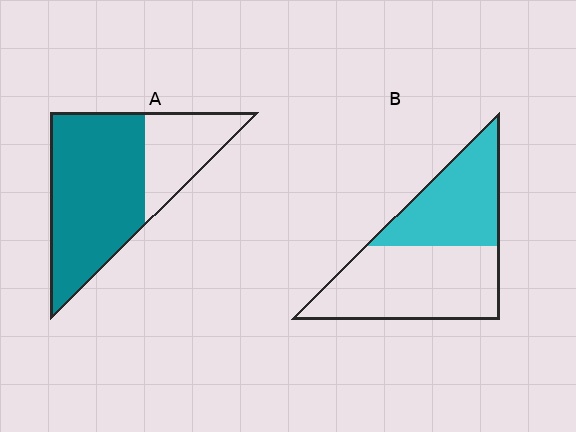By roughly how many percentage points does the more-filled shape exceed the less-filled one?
By roughly 30 percentage points (A over B).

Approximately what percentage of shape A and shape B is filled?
A is approximately 70% and B is approximately 40%.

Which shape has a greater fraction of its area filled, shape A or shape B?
Shape A.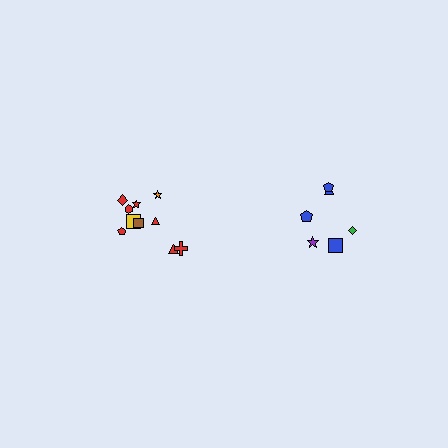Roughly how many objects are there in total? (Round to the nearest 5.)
Roughly 15 objects in total.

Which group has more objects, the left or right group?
The left group.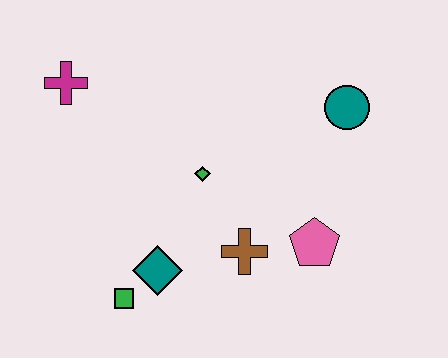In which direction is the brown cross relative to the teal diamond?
The brown cross is to the right of the teal diamond.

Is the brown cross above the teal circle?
No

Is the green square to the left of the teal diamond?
Yes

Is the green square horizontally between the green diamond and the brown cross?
No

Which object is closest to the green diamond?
The brown cross is closest to the green diamond.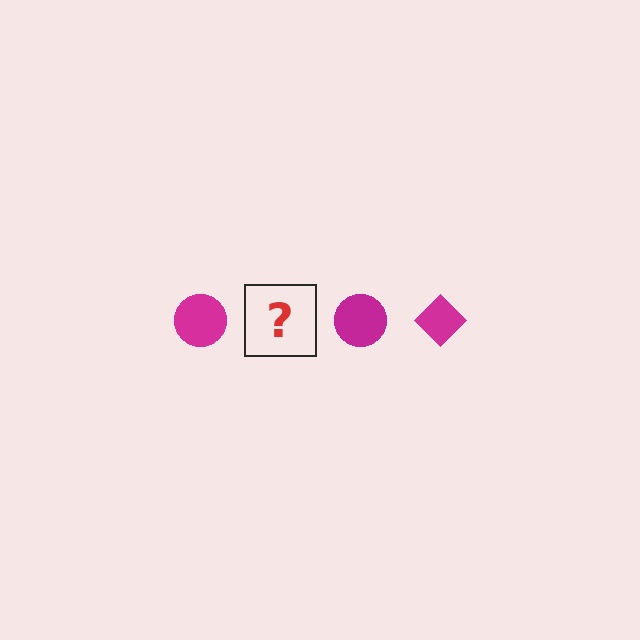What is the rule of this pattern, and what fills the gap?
The rule is that the pattern cycles through circle, diamond shapes in magenta. The gap should be filled with a magenta diamond.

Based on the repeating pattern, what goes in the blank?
The blank should be a magenta diamond.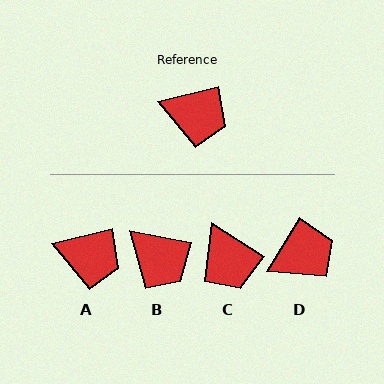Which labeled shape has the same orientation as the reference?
A.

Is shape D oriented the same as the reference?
No, it is off by about 45 degrees.